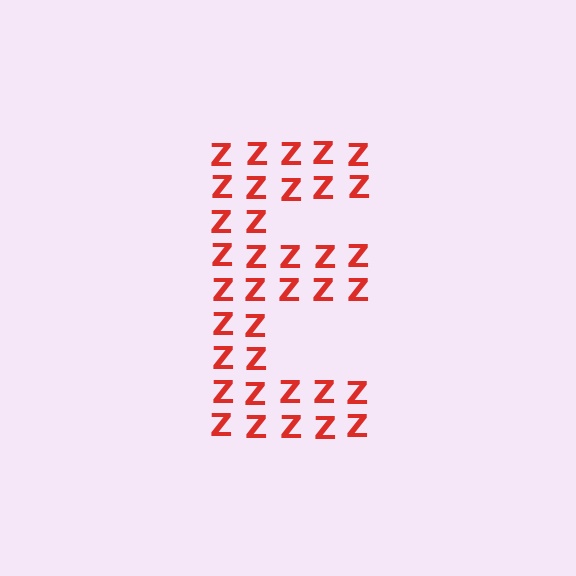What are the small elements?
The small elements are letter Z's.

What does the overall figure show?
The overall figure shows the letter E.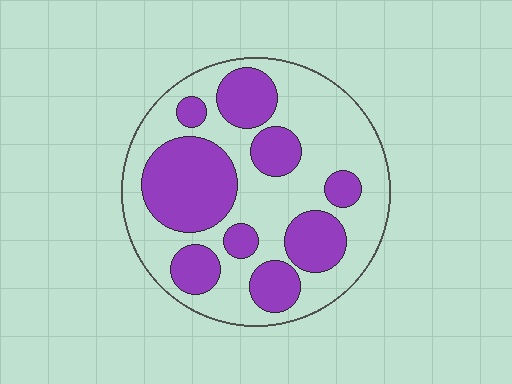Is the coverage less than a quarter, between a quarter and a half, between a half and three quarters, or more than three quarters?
Between a quarter and a half.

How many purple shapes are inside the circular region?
9.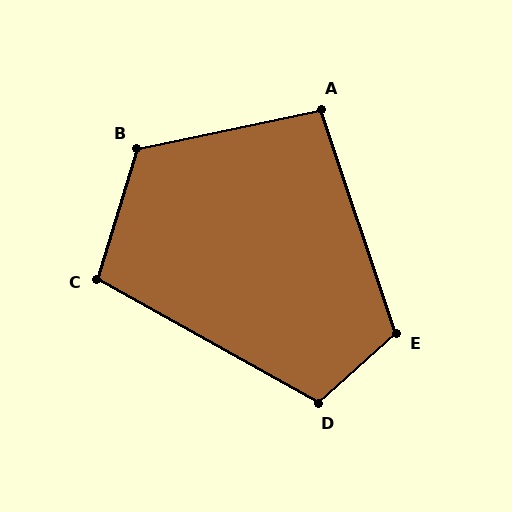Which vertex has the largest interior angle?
B, at approximately 119 degrees.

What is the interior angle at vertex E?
Approximately 114 degrees (obtuse).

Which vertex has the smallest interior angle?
A, at approximately 97 degrees.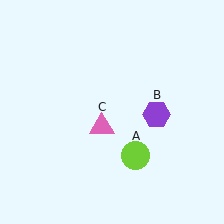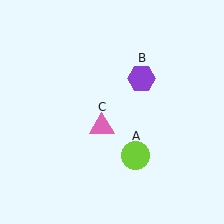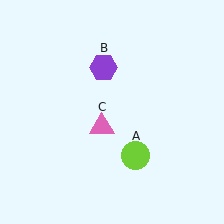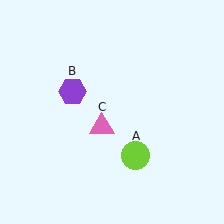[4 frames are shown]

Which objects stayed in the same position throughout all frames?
Lime circle (object A) and pink triangle (object C) remained stationary.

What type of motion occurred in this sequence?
The purple hexagon (object B) rotated counterclockwise around the center of the scene.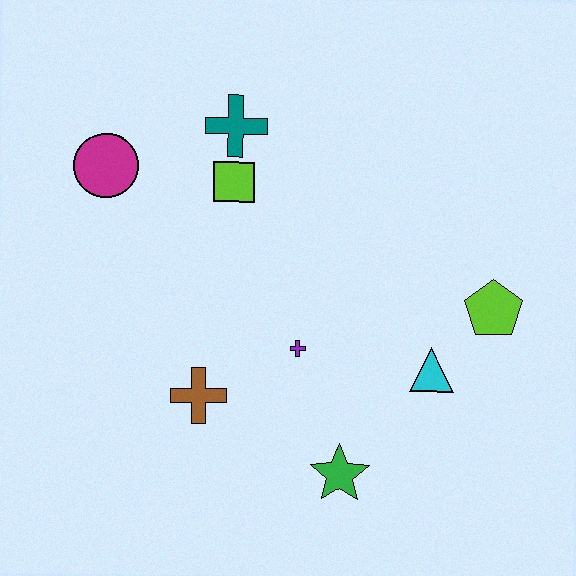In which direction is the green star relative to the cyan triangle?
The green star is below the cyan triangle.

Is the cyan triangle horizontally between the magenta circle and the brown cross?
No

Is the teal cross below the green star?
No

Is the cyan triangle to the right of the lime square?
Yes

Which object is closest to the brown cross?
The purple cross is closest to the brown cross.